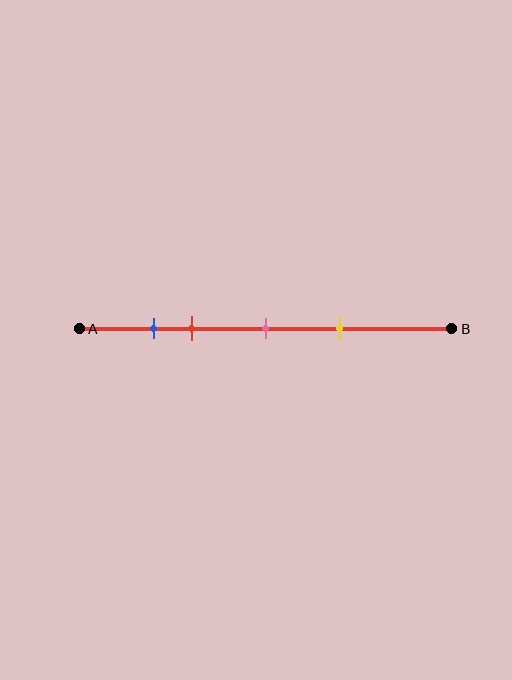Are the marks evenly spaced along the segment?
No, the marks are not evenly spaced.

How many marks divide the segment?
There are 4 marks dividing the segment.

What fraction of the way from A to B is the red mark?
The red mark is approximately 30% (0.3) of the way from A to B.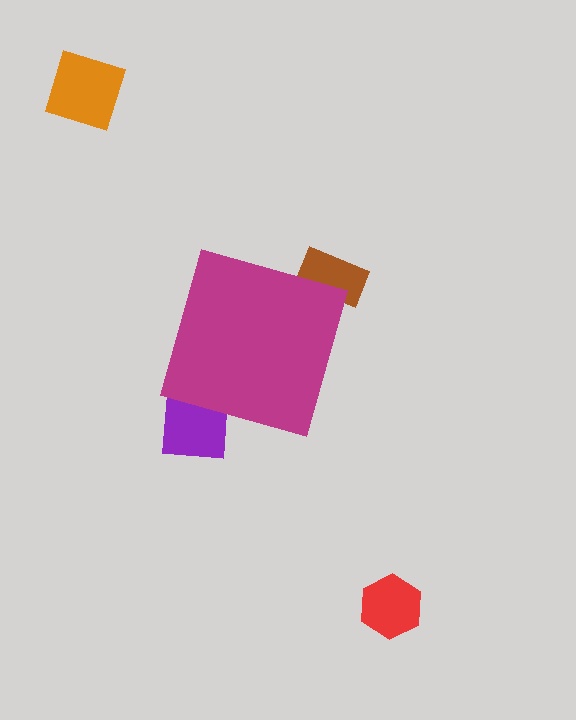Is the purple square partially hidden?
Yes, the purple square is partially hidden behind the magenta diamond.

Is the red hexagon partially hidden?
No, the red hexagon is fully visible.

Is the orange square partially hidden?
No, the orange square is fully visible.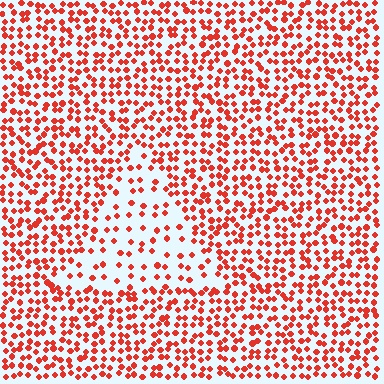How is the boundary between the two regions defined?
The boundary is defined by a change in element density (approximately 2.2x ratio). All elements are the same color, size, and shape.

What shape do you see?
I see a triangle.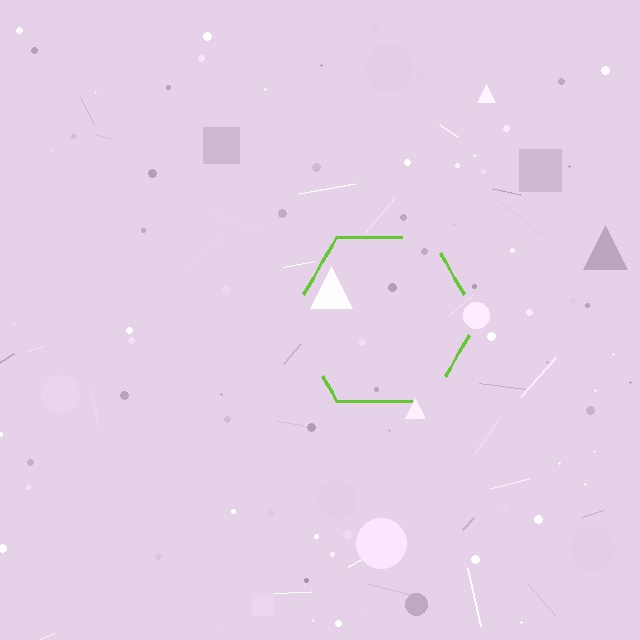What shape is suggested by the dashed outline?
The dashed outline suggests a hexagon.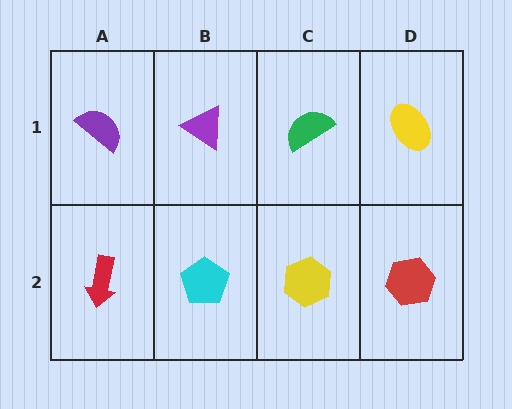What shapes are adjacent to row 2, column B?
A purple triangle (row 1, column B), a red arrow (row 2, column A), a yellow hexagon (row 2, column C).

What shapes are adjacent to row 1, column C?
A yellow hexagon (row 2, column C), a purple triangle (row 1, column B), a yellow ellipse (row 1, column D).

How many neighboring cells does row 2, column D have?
2.